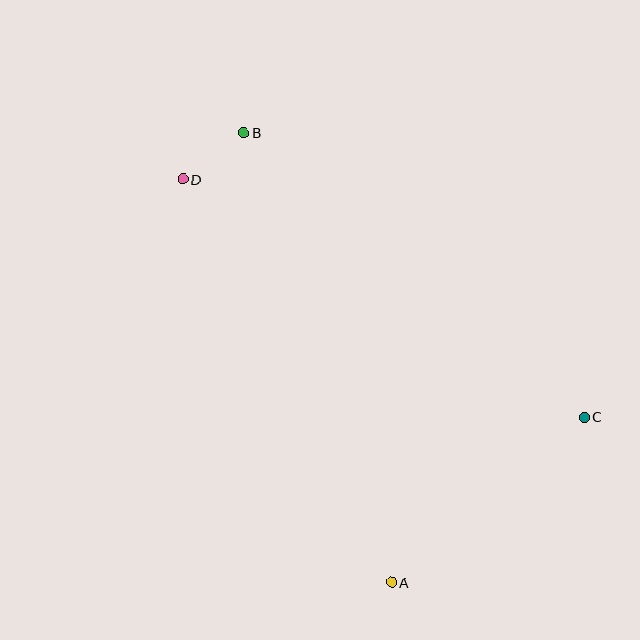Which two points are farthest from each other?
Points A and B are farthest from each other.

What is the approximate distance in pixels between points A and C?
The distance between A and C is approximately 253 pixels.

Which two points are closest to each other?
Points B and D are closest to each other.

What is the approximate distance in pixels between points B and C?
The distance between B and C is approximately 443 pixels.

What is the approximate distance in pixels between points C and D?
The distance between C and D is approximately 467 pixels.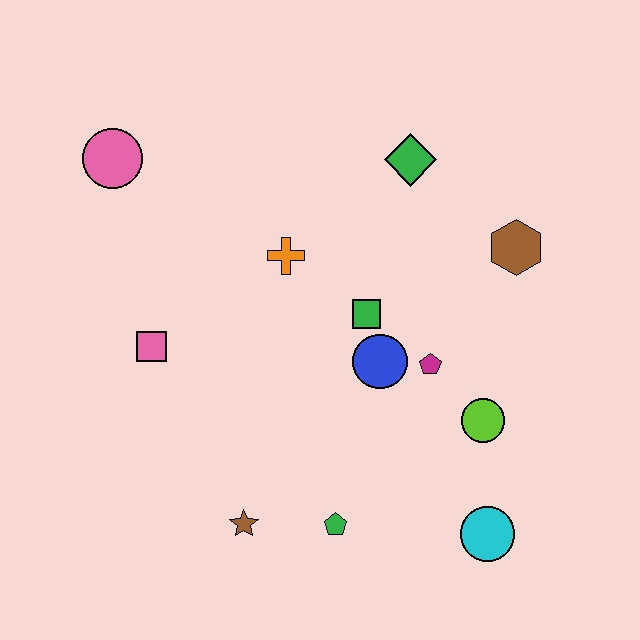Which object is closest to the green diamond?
The brown hexagon is closest to the green diamond.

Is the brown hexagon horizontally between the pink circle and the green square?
No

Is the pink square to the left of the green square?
Yes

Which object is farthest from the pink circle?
The cyan circle is farthest from the pink circle.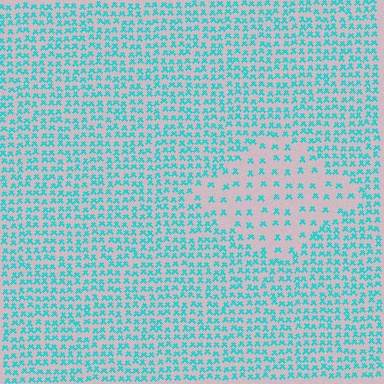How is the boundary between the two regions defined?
The boundary is defined by a change in element density (approximately 2.5x ratio). All elements are the same color, size, and shape.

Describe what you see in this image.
The image contains small cyan elements arranged at two different densities. A diamond-shaped region is visible where the elements are less densely packed than the surrounding area.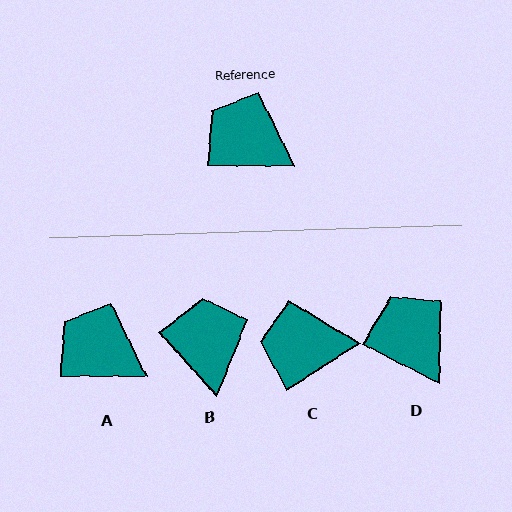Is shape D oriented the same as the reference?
No, it is off by about 27 degrees.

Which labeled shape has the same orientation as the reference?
A.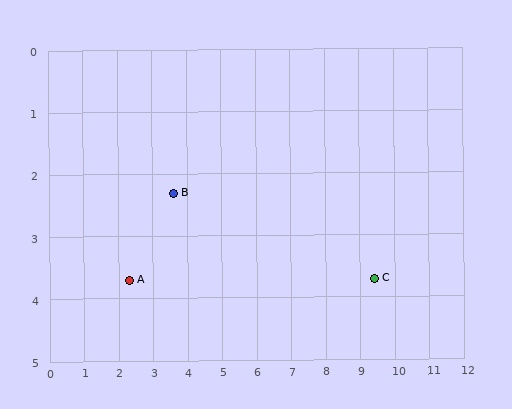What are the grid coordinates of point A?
Point A is at approximately (2.3, 3.7).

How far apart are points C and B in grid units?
Points C and B are about 6.0 grid units apart.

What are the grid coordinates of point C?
Point C is at approximately (9.4, 3.7).